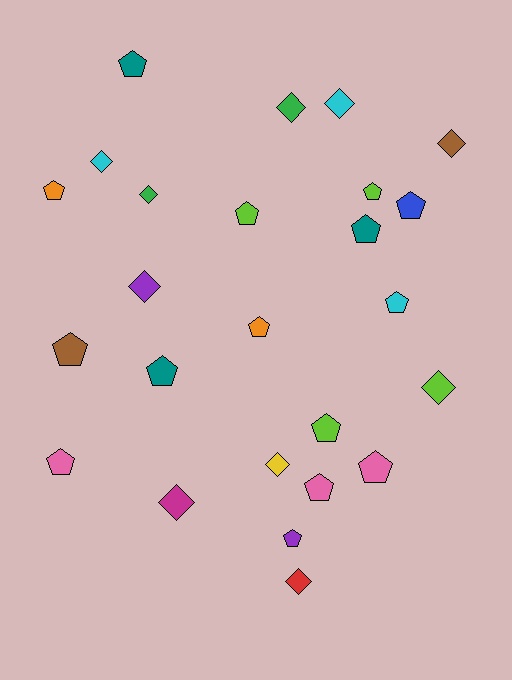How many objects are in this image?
There are 25 objects.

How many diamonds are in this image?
There are 10 diamonds.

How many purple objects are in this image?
There are 2 purple objects.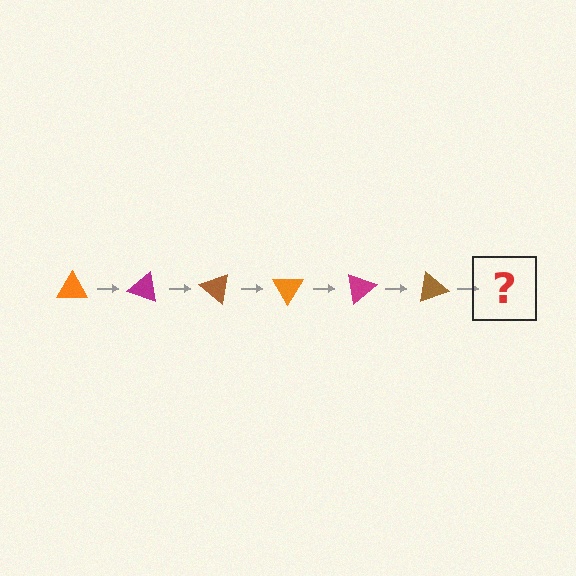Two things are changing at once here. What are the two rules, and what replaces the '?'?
The two rules are that it rotates 20 degrees each step and the color cycles through orange, magenta, and brown. The '?' should be an orange triangle, rotated 120 degrees from the start.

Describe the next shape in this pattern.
It should be an orange triangle, rotated 120 degrees from the start.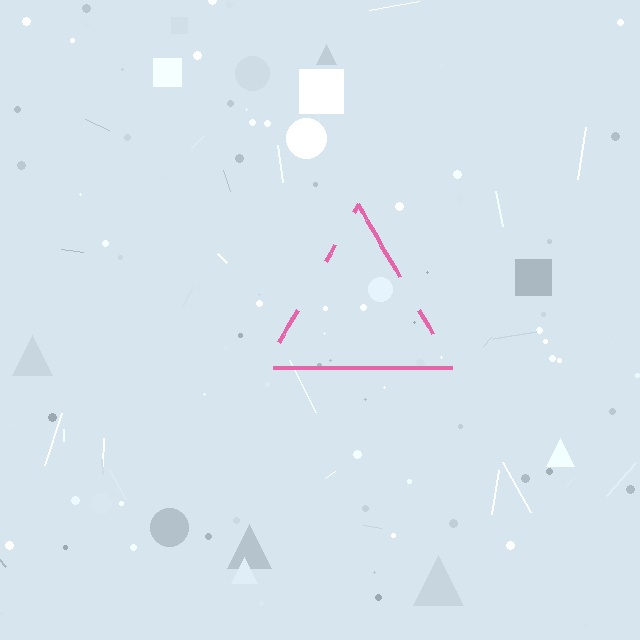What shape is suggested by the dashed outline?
The dashed outline suggests a triangle.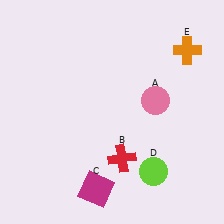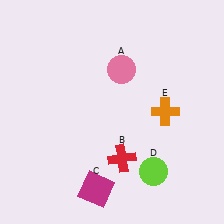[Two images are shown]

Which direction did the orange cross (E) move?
The orange cross (E) moved down.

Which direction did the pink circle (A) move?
The pink circle (A) moved left.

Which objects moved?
The objects that moved are: the pink circle (A), the orange cross (E).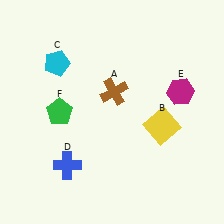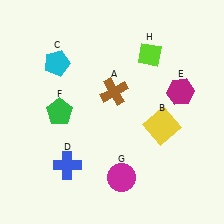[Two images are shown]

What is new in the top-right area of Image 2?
A lime diamond (H) was added in the top-right area of Image 2.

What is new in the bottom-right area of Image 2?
A magenta circle (G) was added in the bottom-right area of Image 2.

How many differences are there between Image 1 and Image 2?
There are 2 differences between the two images.